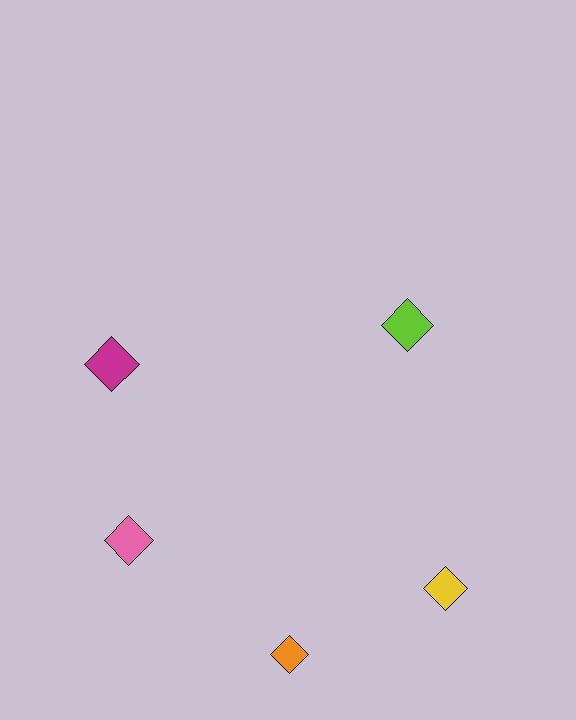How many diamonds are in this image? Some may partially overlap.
There are 5 diamonds.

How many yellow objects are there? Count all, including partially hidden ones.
There is 1 yellow object.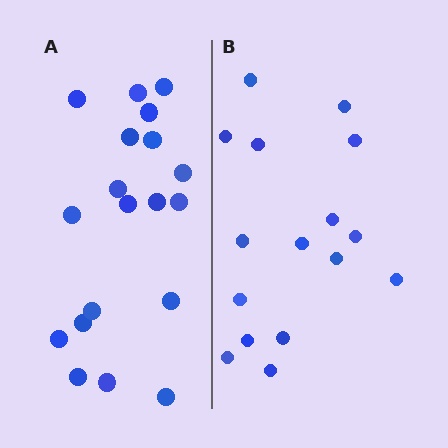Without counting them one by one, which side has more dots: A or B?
Region A (the left region) has more dots.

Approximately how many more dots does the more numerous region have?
Region A has just a few more — roughly 2 or 3 more dots than region B.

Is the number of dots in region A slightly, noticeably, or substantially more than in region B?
Region A has only slightly more — the two regions are fairly close. The ratio is roughly 1.2 to 1.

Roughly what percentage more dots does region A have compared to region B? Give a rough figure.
About 20% more.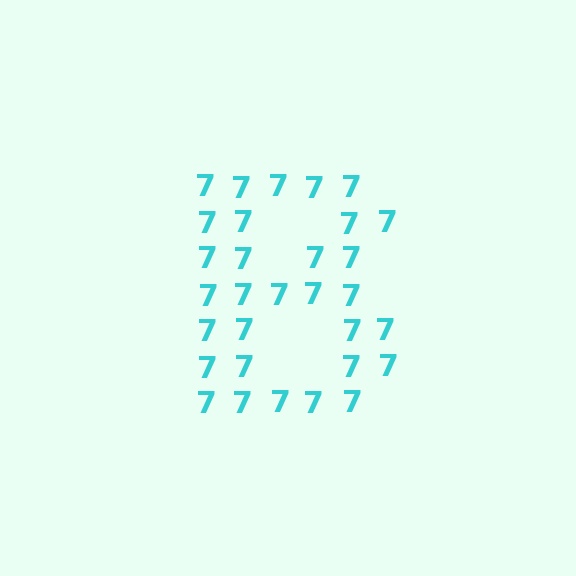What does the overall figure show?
The overall figure shows the letter B.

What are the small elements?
The small elements are digit 7's.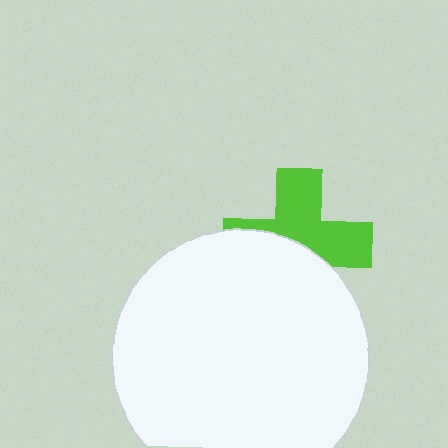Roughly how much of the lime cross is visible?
About half of it is visible (roughly 55%).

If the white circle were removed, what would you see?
You would see the complete lime cross.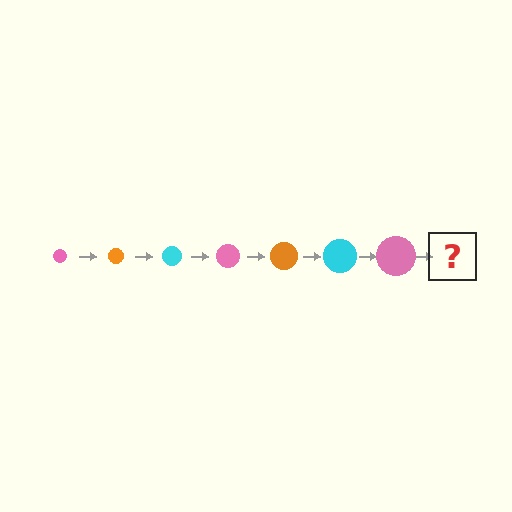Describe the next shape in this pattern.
It should be an orange circle, larger than the previous one.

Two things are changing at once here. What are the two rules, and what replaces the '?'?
The two rules are that the circle grows larger each step and the color cycles through pink, orange, and cyan. The '?' should be an orange circle, larger than the previous one.